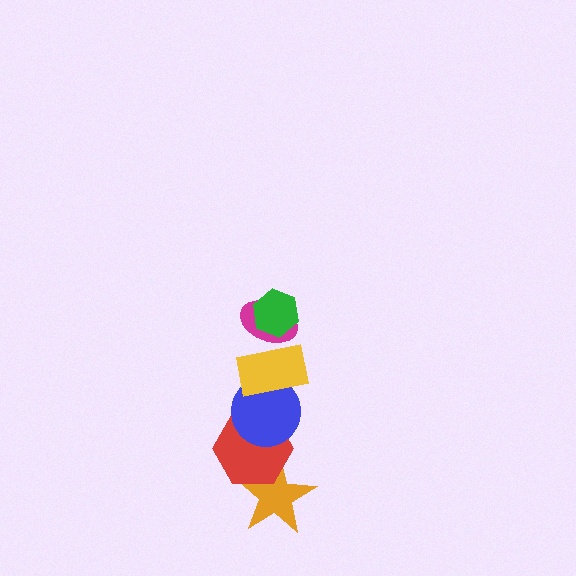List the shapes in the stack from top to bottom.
From top to bottom: the green hexagon, the magenta ellipse, the yellow rectangle, the blue circle, the red hexagon, the orange star.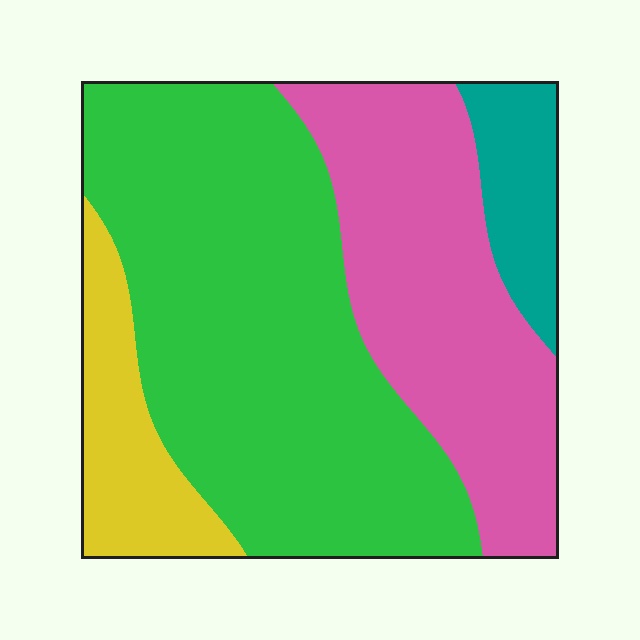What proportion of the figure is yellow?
Yellow takes up about one eighth (1/8) of the figure.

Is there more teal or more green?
Green.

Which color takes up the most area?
Green, at roughly 50%.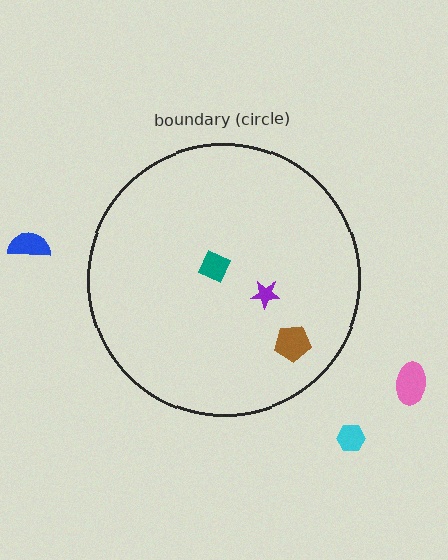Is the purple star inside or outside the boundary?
Inside.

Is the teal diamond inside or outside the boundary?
Inside.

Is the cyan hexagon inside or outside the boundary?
Outside.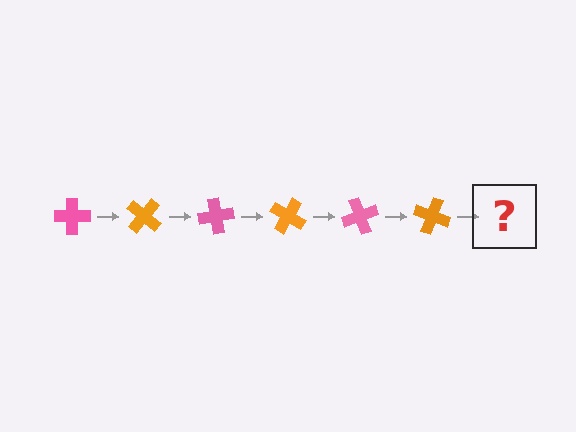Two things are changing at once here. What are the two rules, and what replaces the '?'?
The two rules are that it rotates 40 degrees each step and the color cycles through pink and orange. The '?' should be a pink cross, rotated 240 degrees from the start.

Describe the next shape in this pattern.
It should be a pink cross, rotated 240 degrees from the start.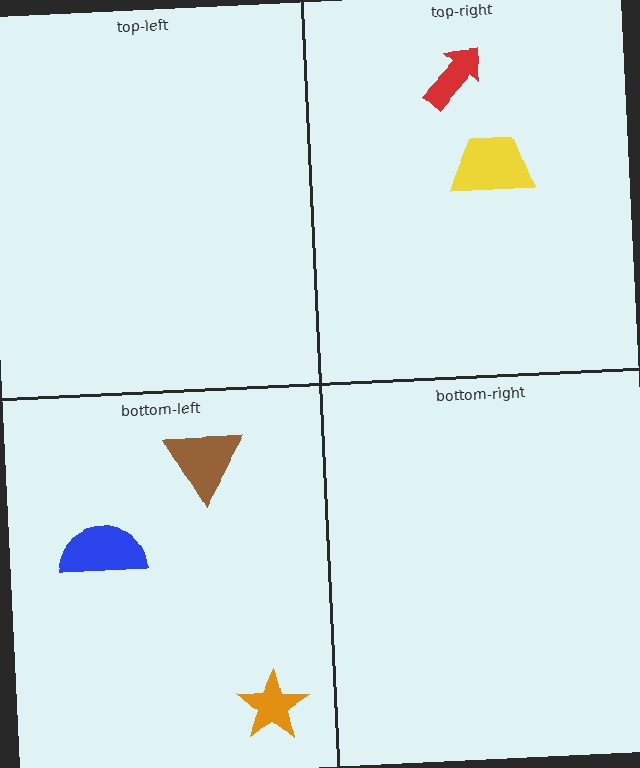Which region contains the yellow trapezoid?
The top-right region.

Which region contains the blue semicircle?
The bottom-left region.